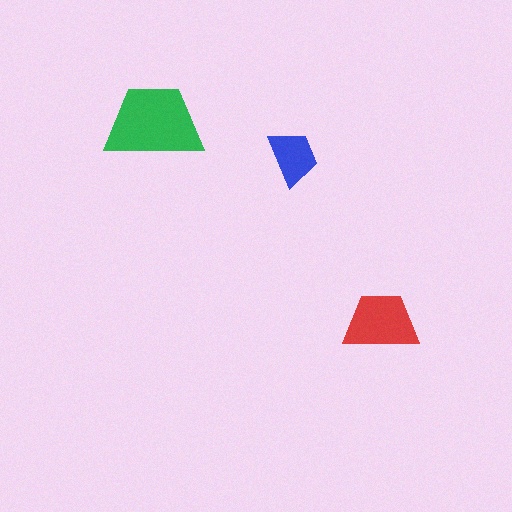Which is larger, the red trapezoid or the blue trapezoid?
The red one.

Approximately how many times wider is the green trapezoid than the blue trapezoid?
About 1.5 times wider.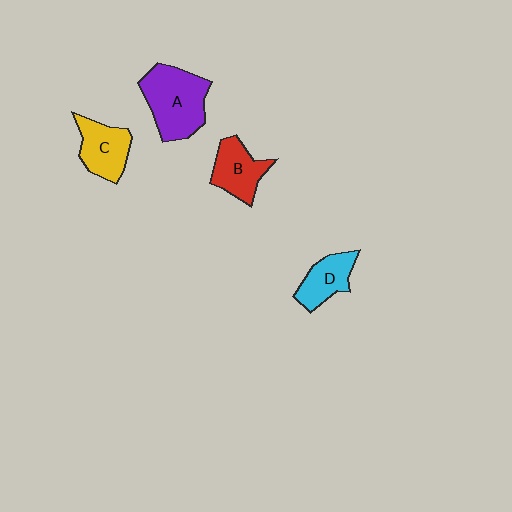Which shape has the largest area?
Shape A (purple).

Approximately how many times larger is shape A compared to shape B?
Approximately 1.6 times.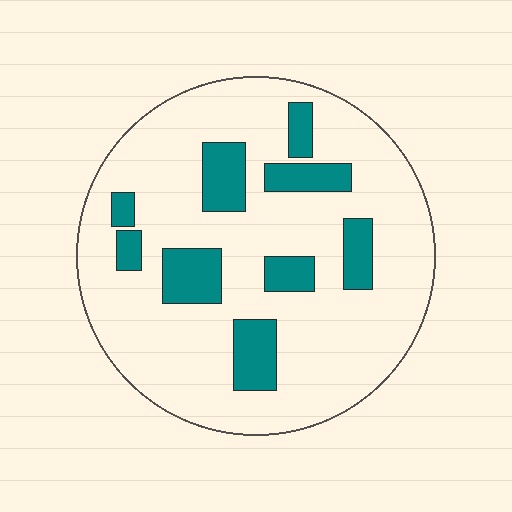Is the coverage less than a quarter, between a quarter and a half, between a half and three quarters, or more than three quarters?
Less than a quarter.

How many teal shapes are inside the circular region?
9.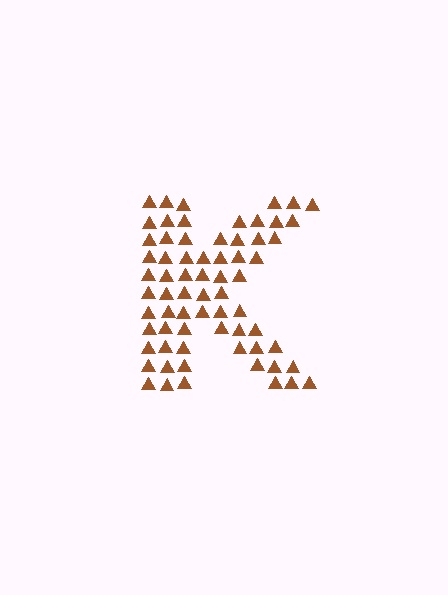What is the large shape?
The large shape is the letter K.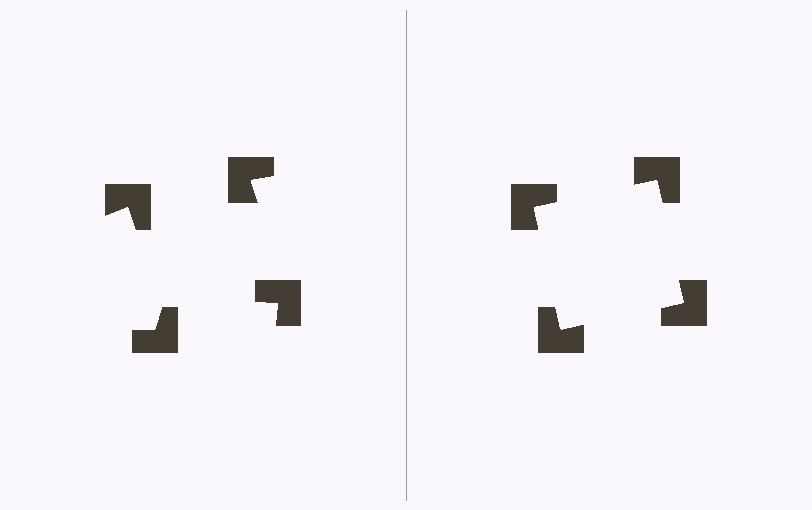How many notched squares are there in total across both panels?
8 — 4 on each side.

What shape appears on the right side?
An illusory square.